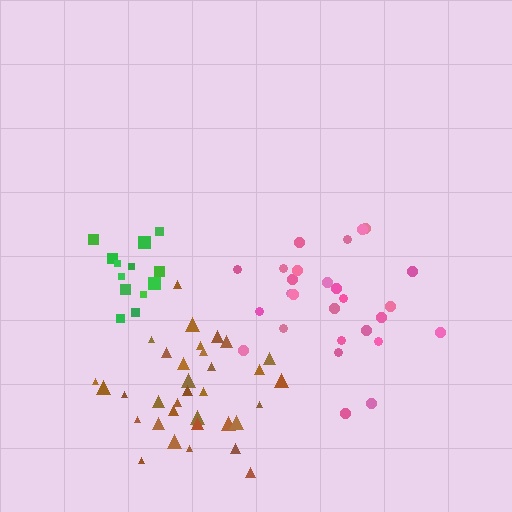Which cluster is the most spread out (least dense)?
Pink.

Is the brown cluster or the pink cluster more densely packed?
Brown.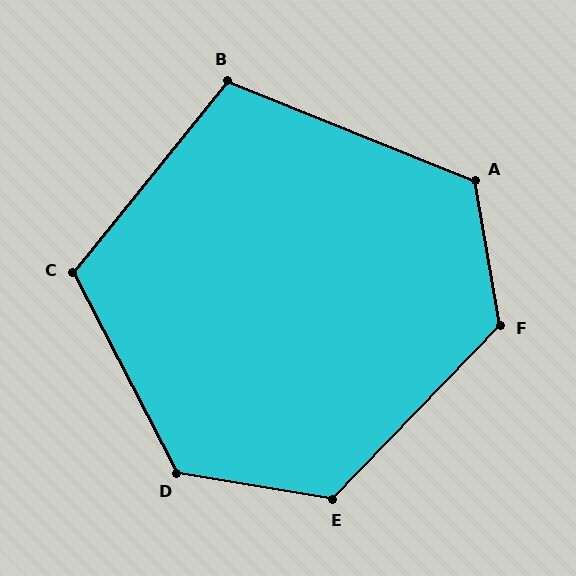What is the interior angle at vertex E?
Approximately 124 degrees (obtuse).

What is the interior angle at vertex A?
Approximately 122 degrees (obtuse).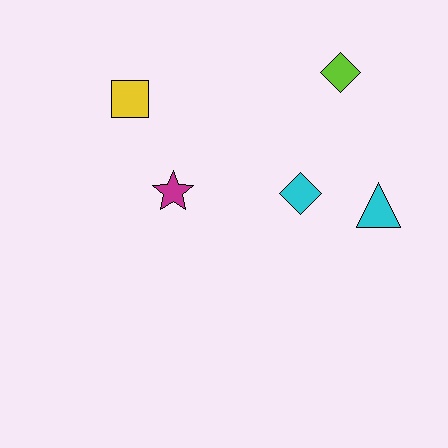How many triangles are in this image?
There is 1 triangle.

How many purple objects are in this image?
There are no purple objects.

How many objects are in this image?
There are 5 objects.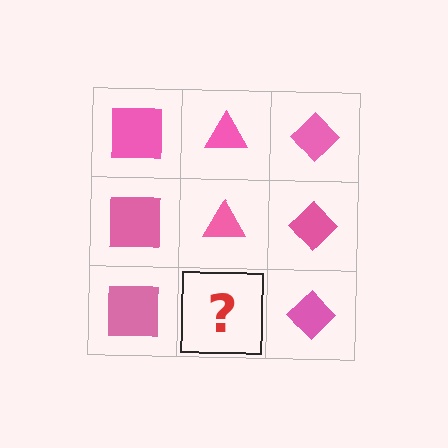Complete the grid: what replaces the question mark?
The question mark should be replaced with a pink triangle.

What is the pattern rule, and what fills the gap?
The rule is that each column has a consistent shape. The gap should be filled with a pink triangle.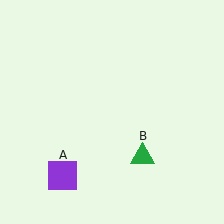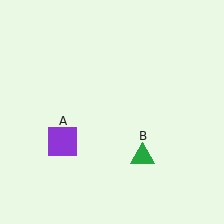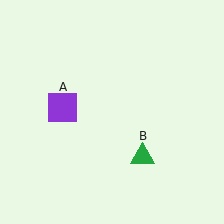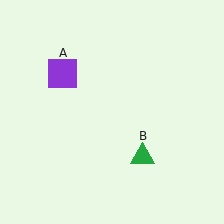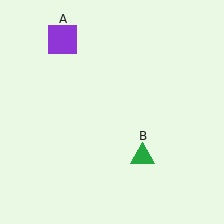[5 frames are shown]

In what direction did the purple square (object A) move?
The purple square (object A) moved up.